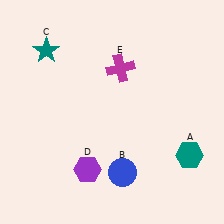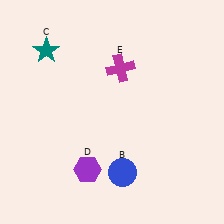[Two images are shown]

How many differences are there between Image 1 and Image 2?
There is 1 difference between the two images.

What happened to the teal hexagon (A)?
The teal hexagon (A) was removed in Image 2. It was in the bottom-right area of Image 1.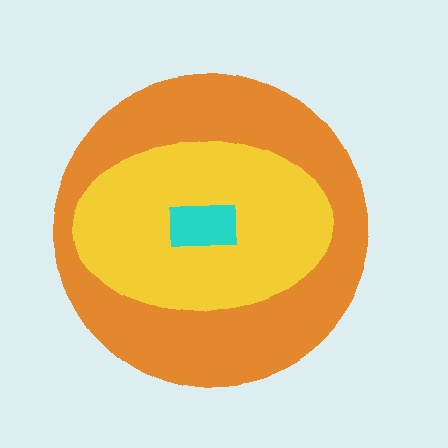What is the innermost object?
The cyan rectangle.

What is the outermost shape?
The orange circle.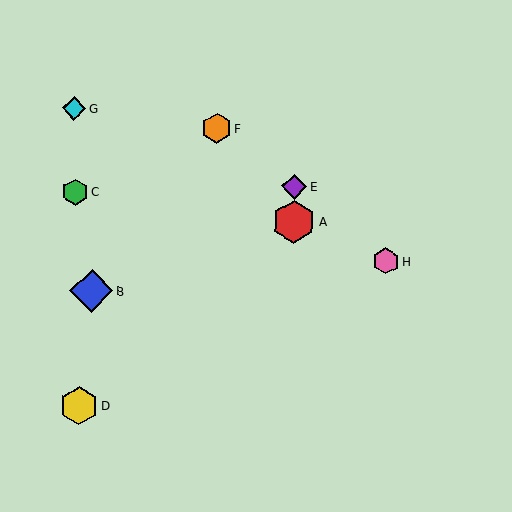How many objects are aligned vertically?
2 objects (A, E) are aligned vertically.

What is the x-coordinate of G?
Object G is at x≈74.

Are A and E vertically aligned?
Yes, both are at x≈294.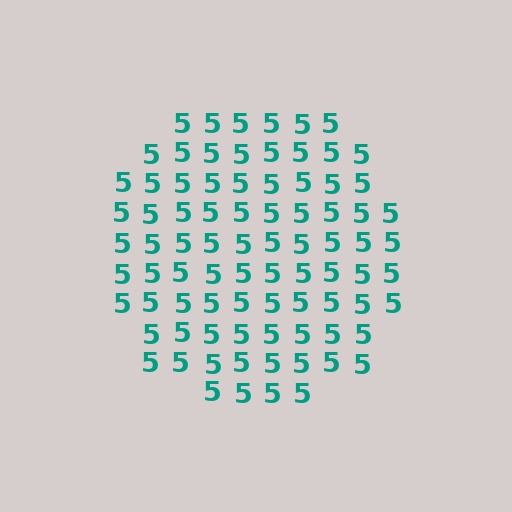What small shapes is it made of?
It is made of small digit 5's.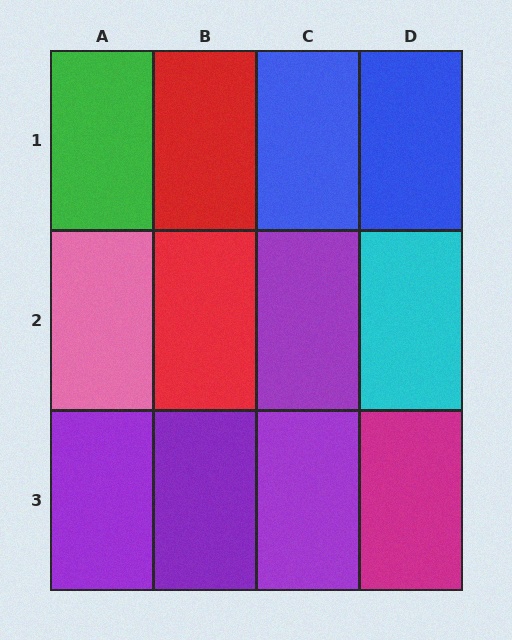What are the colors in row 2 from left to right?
Pink, red, purple, cyan.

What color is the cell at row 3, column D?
Magenta.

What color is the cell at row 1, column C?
Blue.